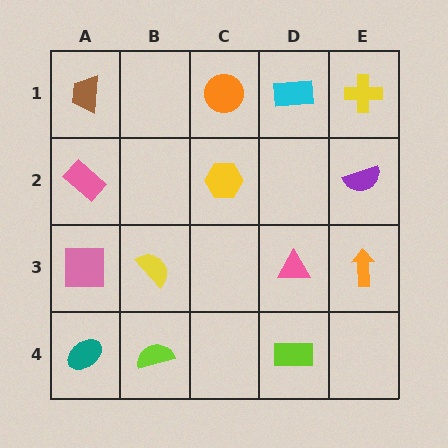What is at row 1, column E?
A yellow cross.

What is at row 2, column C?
A yellow hexagon.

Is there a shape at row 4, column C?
No, that cell is empty.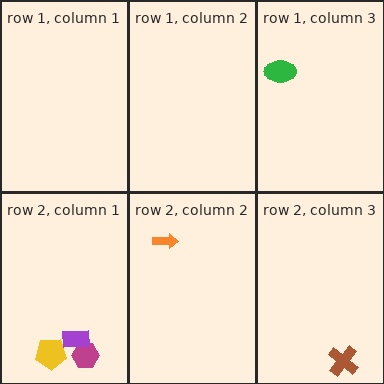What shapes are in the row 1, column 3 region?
The green ellipse.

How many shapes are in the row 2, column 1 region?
3.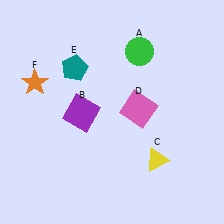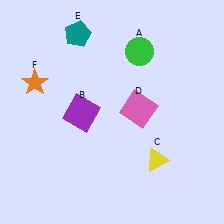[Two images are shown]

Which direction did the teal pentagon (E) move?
The teal pentagon (E) moved up.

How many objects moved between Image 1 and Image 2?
1 object moved between the two images.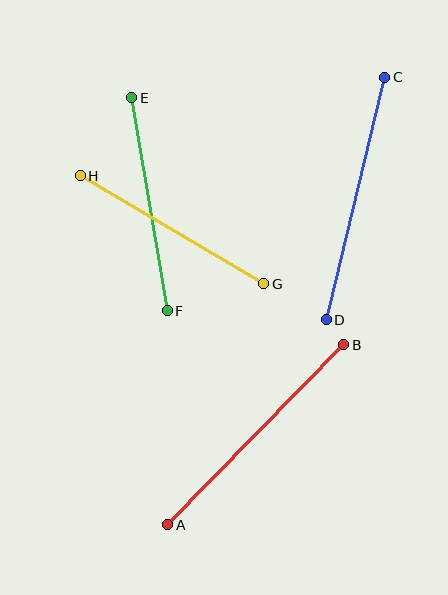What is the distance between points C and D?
The distance is approximately 250 pixels.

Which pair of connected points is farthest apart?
Points A and B are farthest apart.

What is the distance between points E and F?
The distance is approximately 216 pixels.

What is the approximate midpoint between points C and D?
The midpoint is at approximately (356, 198) pixels.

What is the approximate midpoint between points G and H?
The midpoint is at approximately (172, 230) pixels.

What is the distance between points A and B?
The distance is approximately 252 pixels.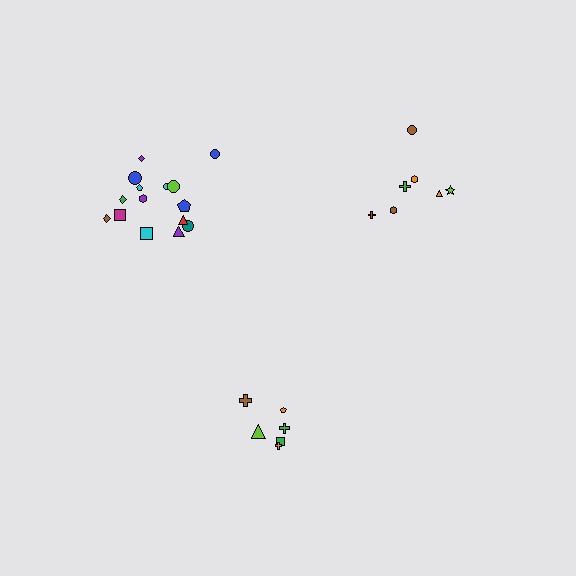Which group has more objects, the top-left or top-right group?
The top-left group.